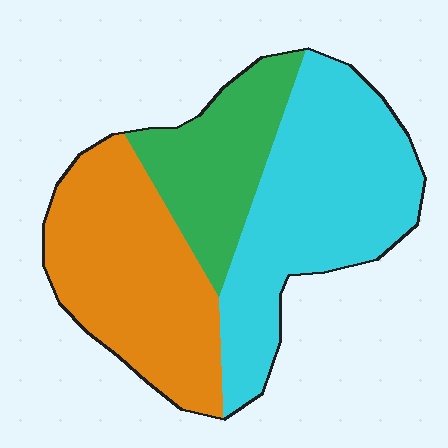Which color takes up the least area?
Green, at roughly 20%.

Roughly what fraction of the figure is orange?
Orange takes up about three eighths (3/8) of the figure.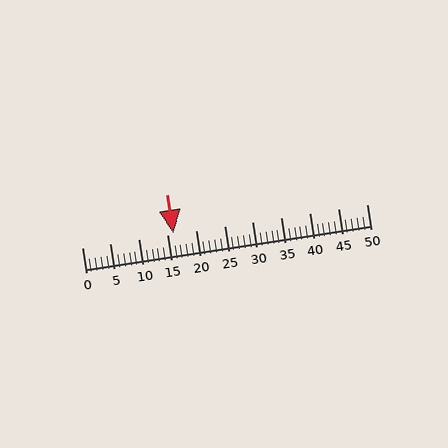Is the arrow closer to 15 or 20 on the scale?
The arrow is closer to 15.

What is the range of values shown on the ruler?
The ruler shows values from 0 to 50.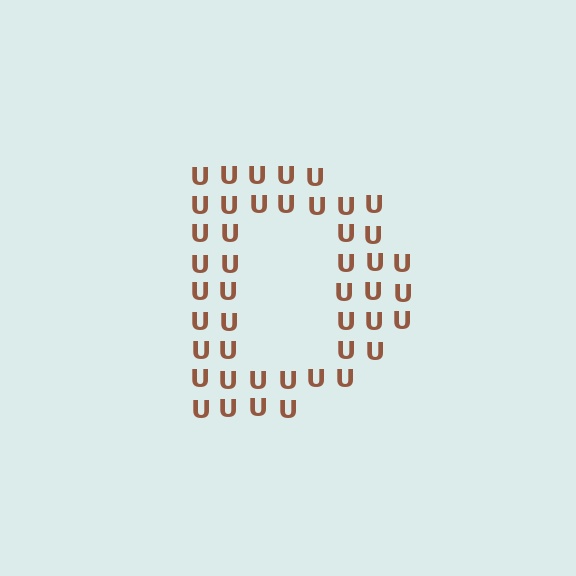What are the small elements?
The small elements are letter U's.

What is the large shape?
The large shape is the letter D.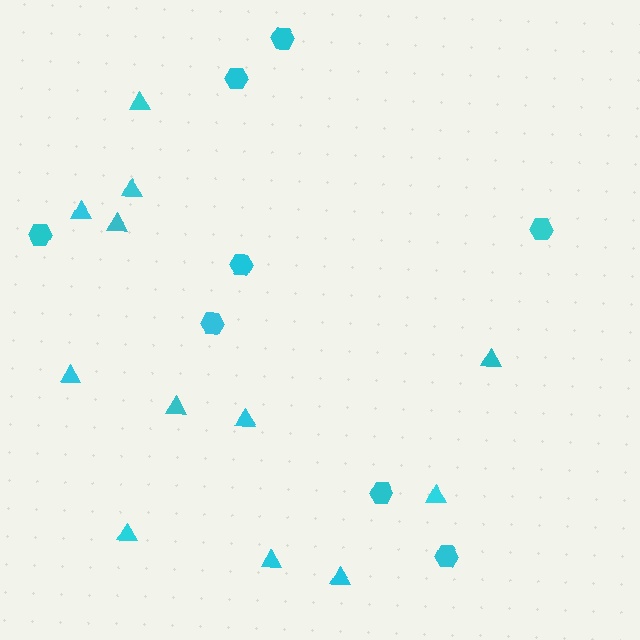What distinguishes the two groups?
There are 2 groups: one group of hexagons (8) and one group of triangles (12).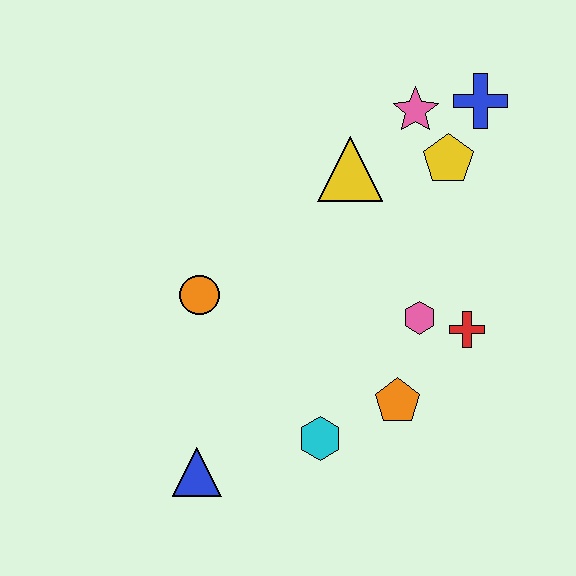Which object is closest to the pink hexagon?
The red cross is closest to the pink hexagon.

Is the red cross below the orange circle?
Yes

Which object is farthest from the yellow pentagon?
The blue triangle is farthest from the yellow pentagon.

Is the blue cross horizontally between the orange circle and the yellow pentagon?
No